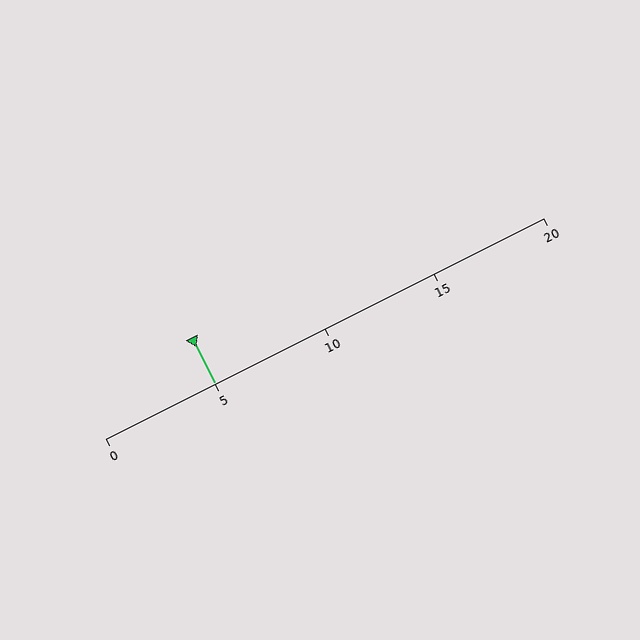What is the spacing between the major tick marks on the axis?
The major ticks are spaced 5 apart.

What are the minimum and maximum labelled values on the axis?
The axis runs from 0 to 20.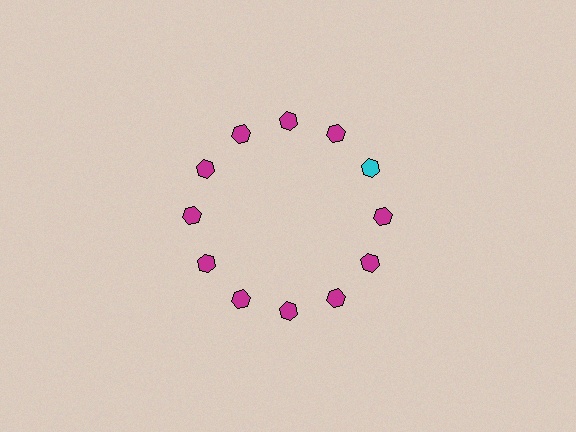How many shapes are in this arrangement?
There are 12 shapes arranged in a ring pattern.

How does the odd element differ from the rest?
It has a different color: cyan instead of magenta.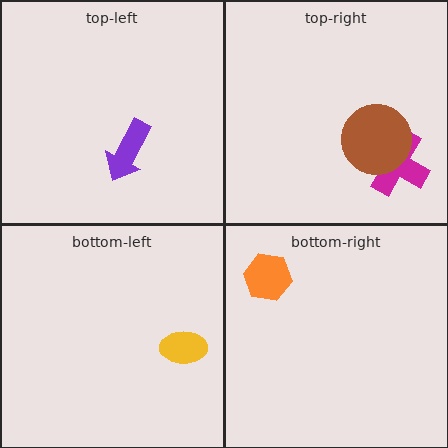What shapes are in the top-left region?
The purple arrow.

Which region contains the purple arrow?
The top-left region.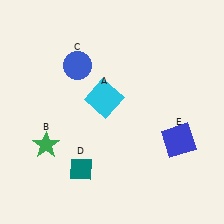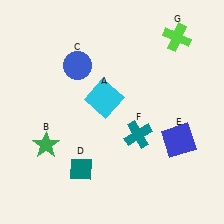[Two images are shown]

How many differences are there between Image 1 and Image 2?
There are 2 differences between the two images.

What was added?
A teal cross (F), a lime cross (G) were added in Image 2.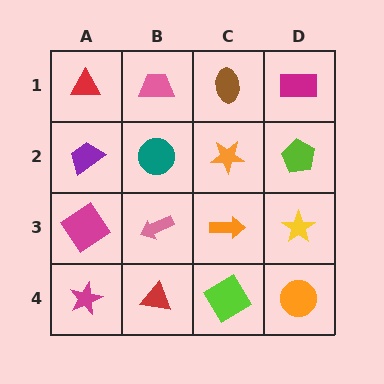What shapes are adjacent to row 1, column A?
A purple trapezoid (row 2, column A), a pink trapezoid (row 1, column B).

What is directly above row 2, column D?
A magenta rectangle.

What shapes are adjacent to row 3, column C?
An orange star (row 2, column C), a lime diamond (row 4, column C), a pink arrow (row 3, column B), a yellow star (row 3, column D).